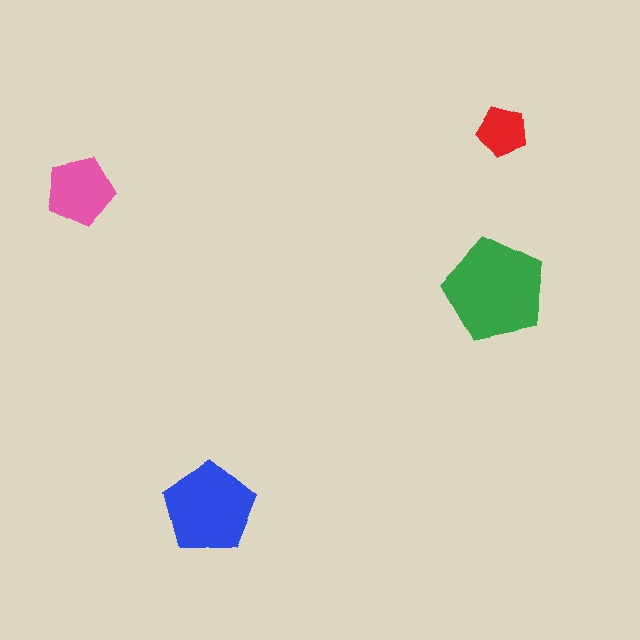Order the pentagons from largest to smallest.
the green one, the blue one, the pink one, the red one.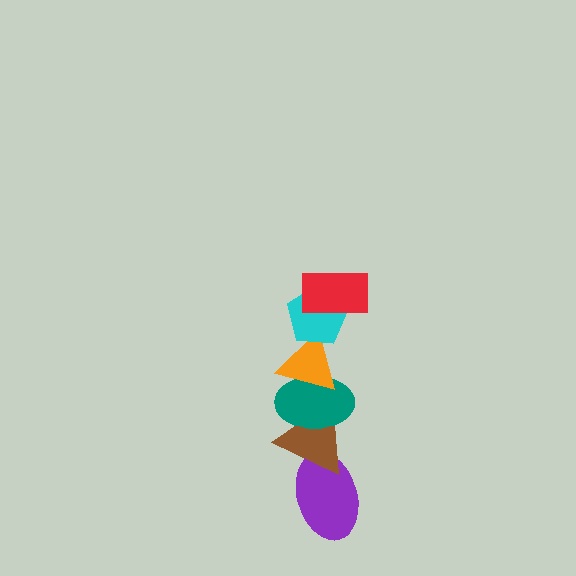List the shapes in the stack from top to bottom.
From top to bottom: the red rectangle, the cyan pentagon, the orange triangle, the teal ellipse, the brown triangle, the purple ellipse.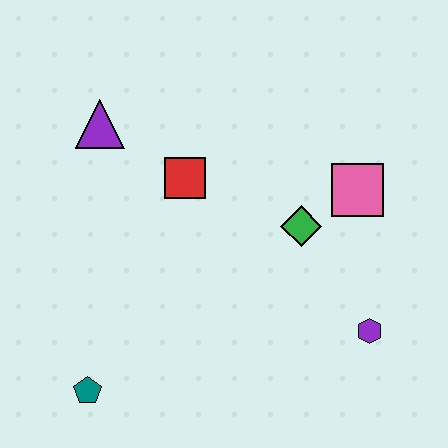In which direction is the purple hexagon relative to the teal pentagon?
The purple hexagon is to the right of the teal pentagon.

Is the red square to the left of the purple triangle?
No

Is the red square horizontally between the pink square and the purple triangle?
Yes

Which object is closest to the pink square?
The green diamond is closest to the pink square.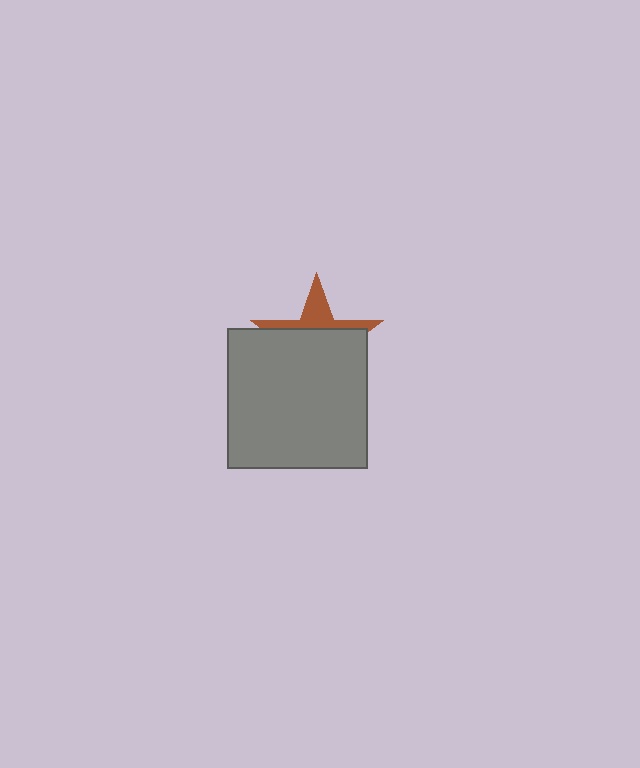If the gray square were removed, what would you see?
You would see the complete brown star.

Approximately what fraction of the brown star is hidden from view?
Roughly 69% of the brown star is hidden behind the gray square.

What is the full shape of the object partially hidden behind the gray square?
The partially hidden object is a brown star.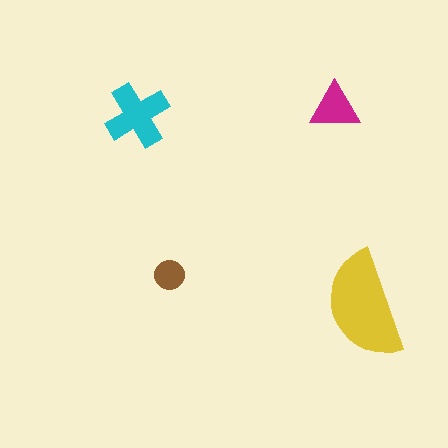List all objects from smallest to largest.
The brown circle, the magenta triangle, the cyan cross, the yellow semicircle.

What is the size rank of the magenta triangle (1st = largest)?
3rd.